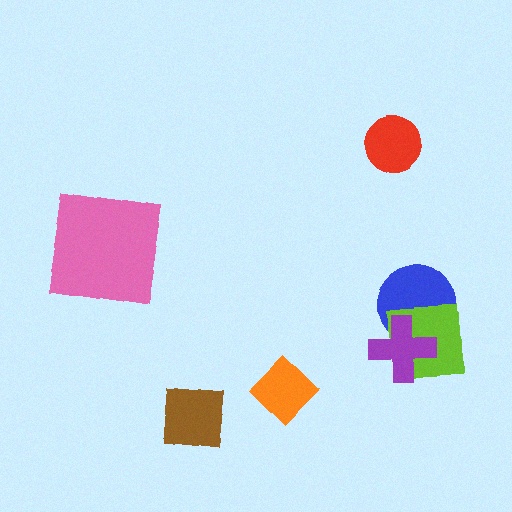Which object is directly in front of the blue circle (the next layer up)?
The lime square is directly in front of the blue circle.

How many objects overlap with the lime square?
2 objects overlap with the lime square.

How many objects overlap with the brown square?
0 objects overlap with the brown square.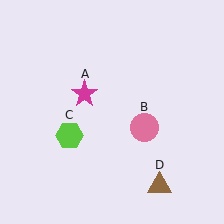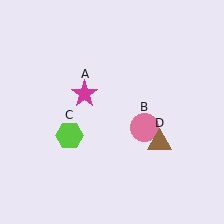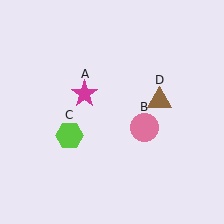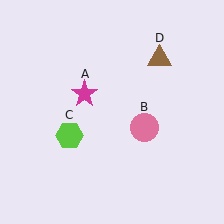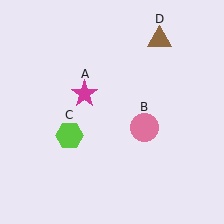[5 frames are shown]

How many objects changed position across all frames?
1 object changed position: brown triangle (object D).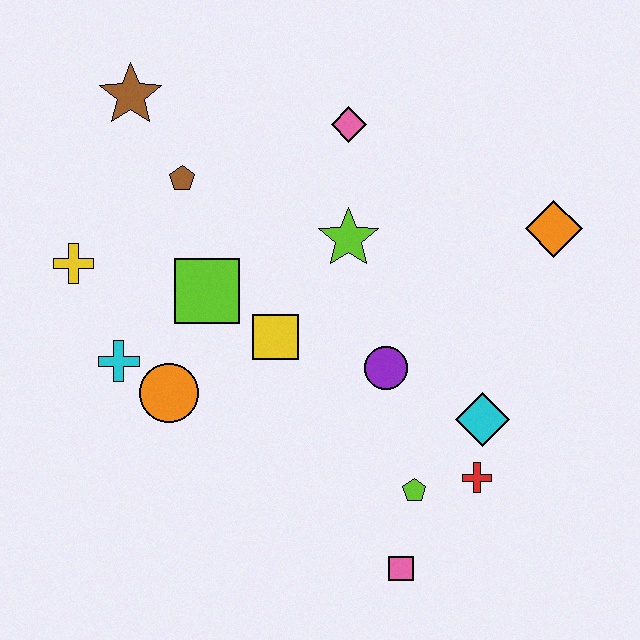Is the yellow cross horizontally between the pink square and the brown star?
No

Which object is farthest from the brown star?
The pink square is farthest from the brown star.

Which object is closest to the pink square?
The lime pentagon is closest to the pink square.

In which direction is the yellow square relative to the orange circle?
The yellow square is to the right of the orange circle.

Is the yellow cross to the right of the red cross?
No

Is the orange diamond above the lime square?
Yes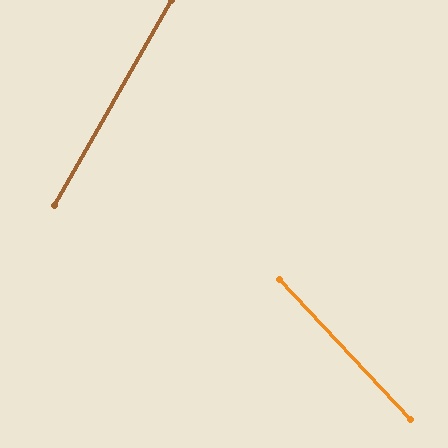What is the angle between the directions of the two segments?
Approximately 73 degrees.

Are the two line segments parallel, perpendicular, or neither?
Neither parallel nor perpendicular — they differ by about 73°.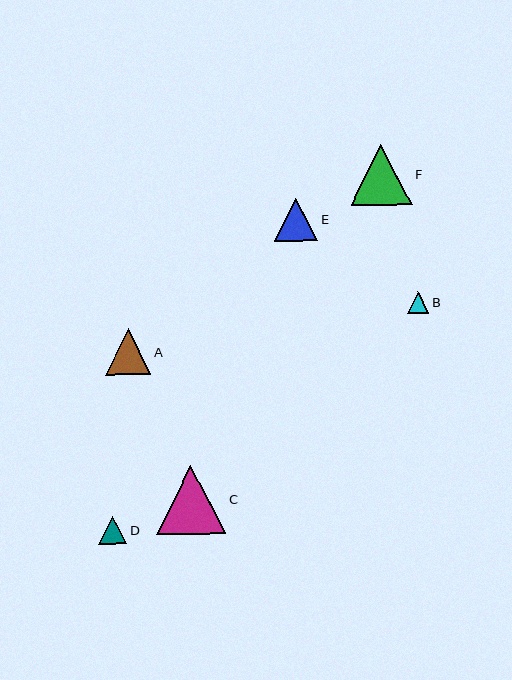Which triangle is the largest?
Triangle C is the largest with a size of approximately 69 pixels.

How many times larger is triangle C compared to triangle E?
Triangle C is approximately 1.6 times the size of triangle E.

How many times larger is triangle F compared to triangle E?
Triangle F is approximately 1.4 times the size of triangle E.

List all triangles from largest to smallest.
From largest to smallest: C, F, A, E, D, B.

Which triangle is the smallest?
Triangle B is the smallest with a size of approximately 22 pixels.